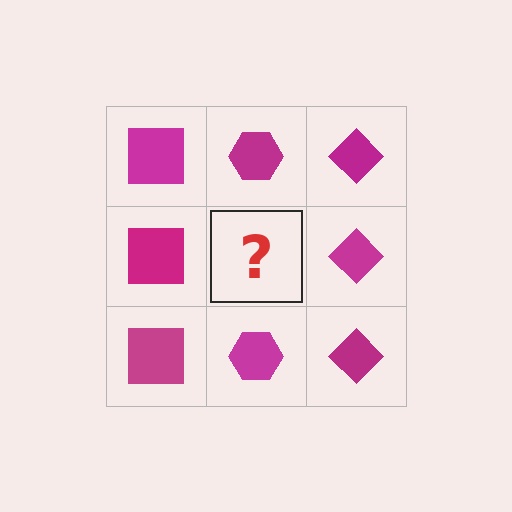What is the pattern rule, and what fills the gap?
The rule is that each column has a consistent shape. The gap should be filled with a magenta hexagon.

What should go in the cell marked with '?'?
The missing cell should contain a magenta hexagon.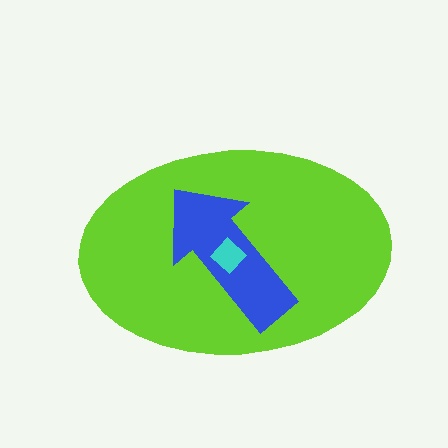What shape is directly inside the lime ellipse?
The blue arrow.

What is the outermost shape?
The lime ellipse.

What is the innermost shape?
The cyan diamond.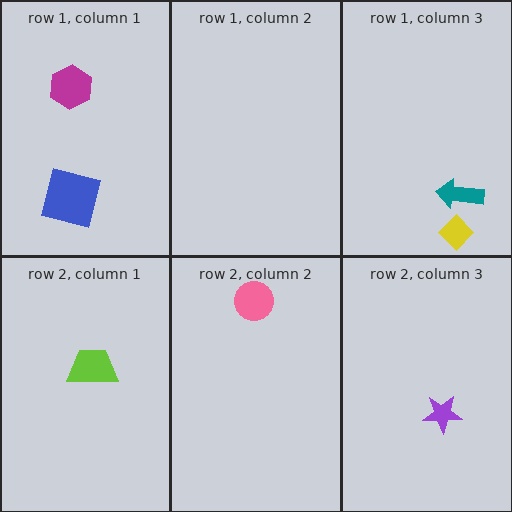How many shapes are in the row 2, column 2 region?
1.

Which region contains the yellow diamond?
The row 1, column 3 region.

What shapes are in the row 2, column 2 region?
The pink circle.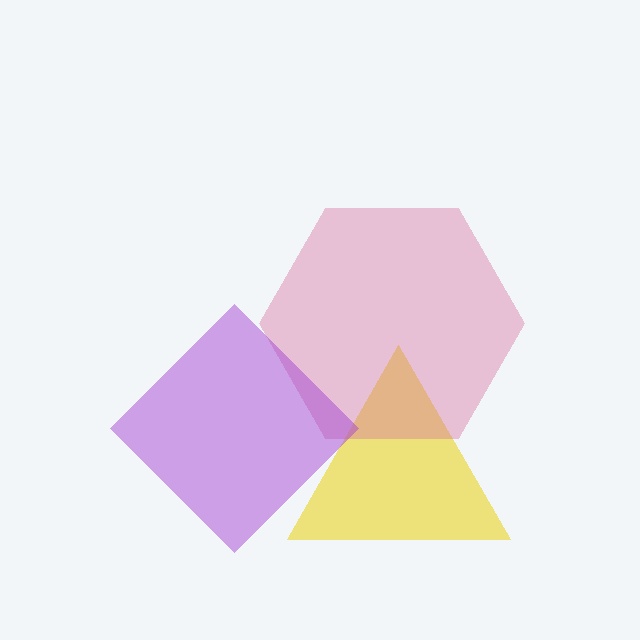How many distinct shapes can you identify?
There are 3 distinct shapes: a yellow triangle, a pink hexagon, a purple diamond.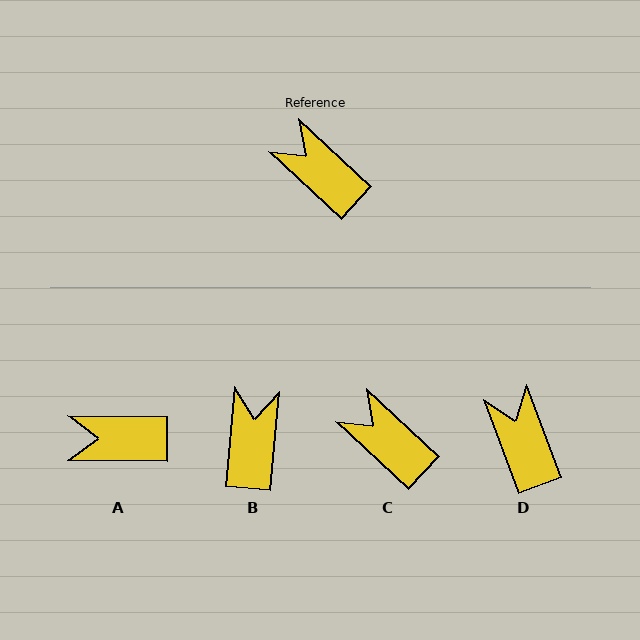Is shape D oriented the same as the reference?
No, it is off by about 27 degrees.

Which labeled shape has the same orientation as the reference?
C.